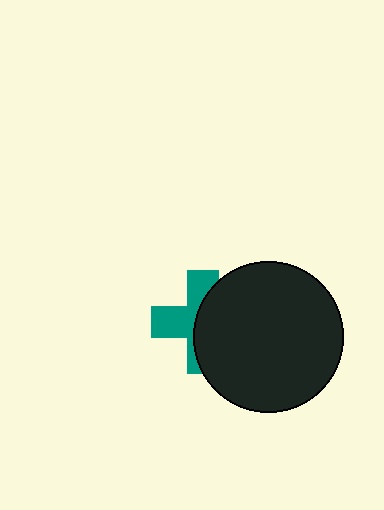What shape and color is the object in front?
The object in front is a black circle.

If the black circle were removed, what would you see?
You would see the complete teal cross.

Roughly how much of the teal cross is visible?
About half of it is visible (roughly 46%).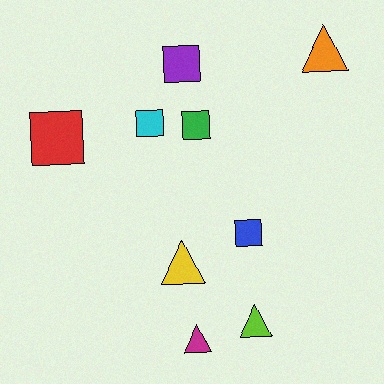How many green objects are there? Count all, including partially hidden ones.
There is 1 green object.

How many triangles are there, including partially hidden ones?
There are 4 triangles.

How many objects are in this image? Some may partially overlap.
There are 9 objects.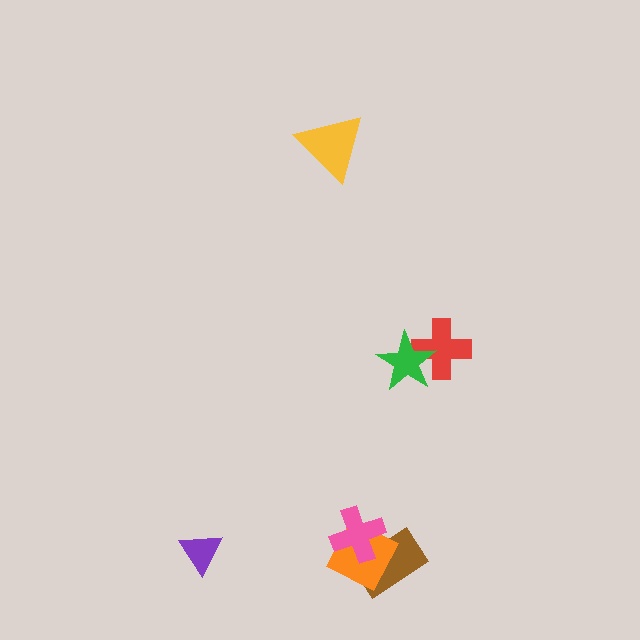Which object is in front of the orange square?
The pink cross is in front of the orange square.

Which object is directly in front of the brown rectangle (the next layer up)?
The orange square is directly in front of the brown rectangle.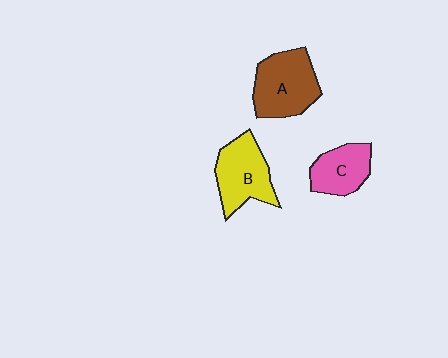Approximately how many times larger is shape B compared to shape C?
Approximately 1.3 times.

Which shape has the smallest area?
Shape C (pink).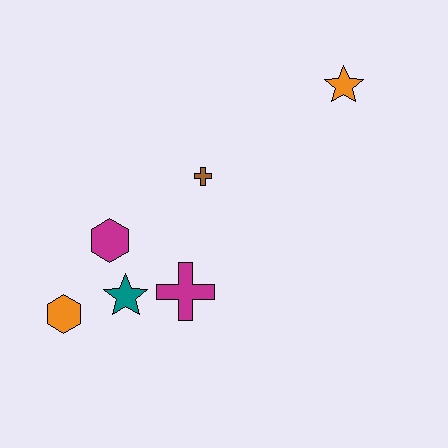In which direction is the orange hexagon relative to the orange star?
The orange hexagon is to the left of the orange star.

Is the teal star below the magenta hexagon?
Yes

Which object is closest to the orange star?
The brown cross is closest to the orange star.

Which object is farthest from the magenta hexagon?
The orange star is farthest from the magenta hexagon.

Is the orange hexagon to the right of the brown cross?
No